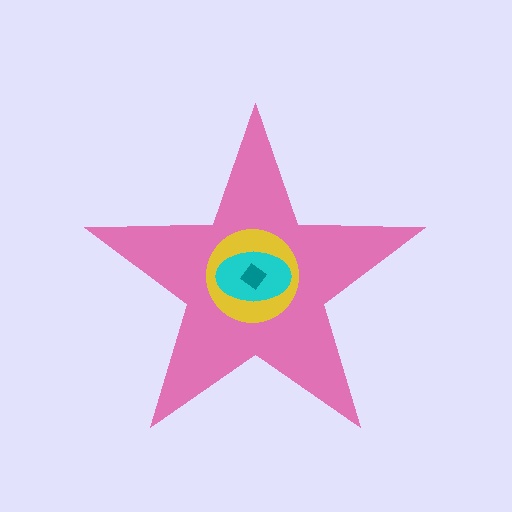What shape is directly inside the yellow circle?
The cyan ellipse.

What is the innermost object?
The teal diamond.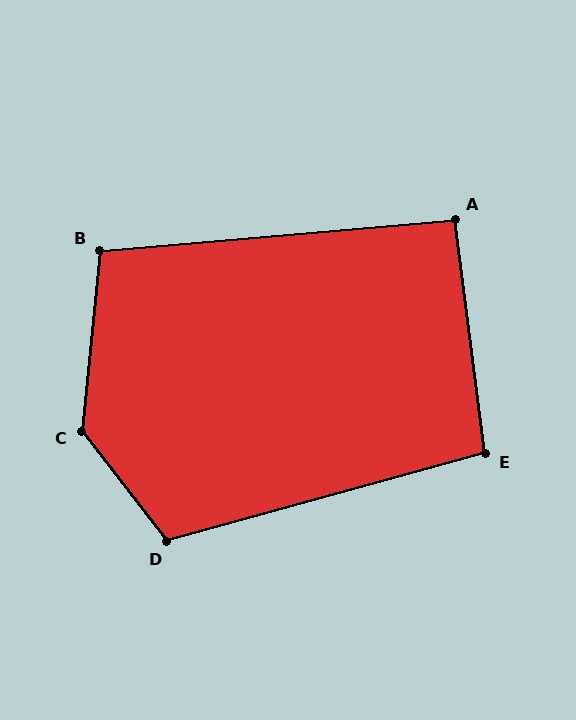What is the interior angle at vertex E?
Approximately 98 degrees (obtuse).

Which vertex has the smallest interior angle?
A, at approximately 92 degrees.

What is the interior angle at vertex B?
Approximately 100 degrees (obtuse).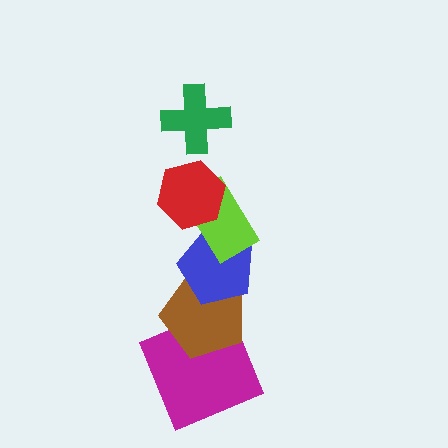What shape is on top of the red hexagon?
The green cross is on top of the red hexagon.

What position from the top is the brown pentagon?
The brown pentagon is 5th from the top.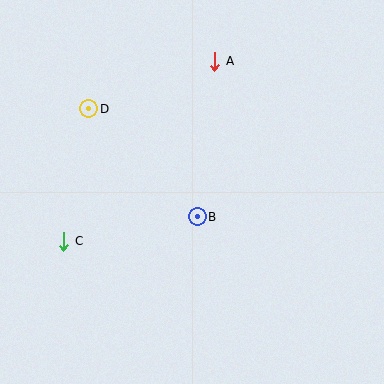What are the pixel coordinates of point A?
Point A is at (215, 61).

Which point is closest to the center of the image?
Point B at (197, 217) is closest to the center.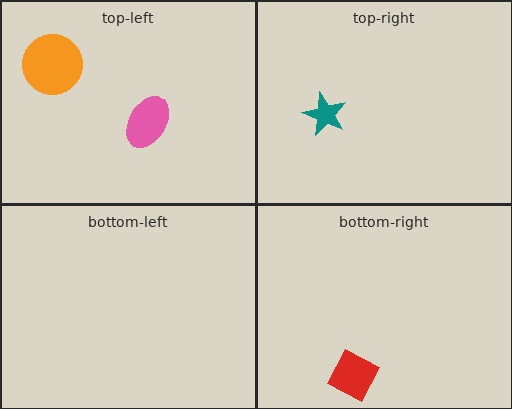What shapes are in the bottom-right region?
The red diamond.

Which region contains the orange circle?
The top-left region.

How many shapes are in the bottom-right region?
1.